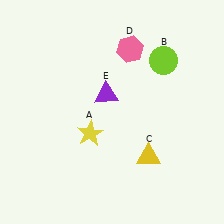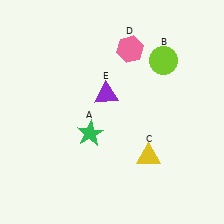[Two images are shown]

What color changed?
The star (A) changed from yellow in Image 1 to green in Image 2.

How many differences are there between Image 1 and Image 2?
There is 1 difference between the two images.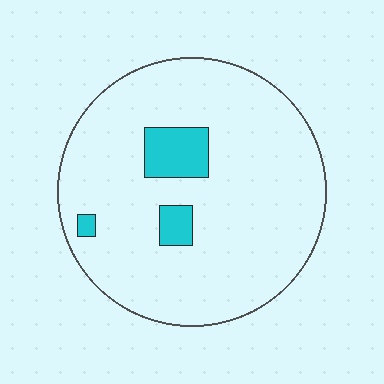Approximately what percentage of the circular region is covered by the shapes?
Approximately 10%.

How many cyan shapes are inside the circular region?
3.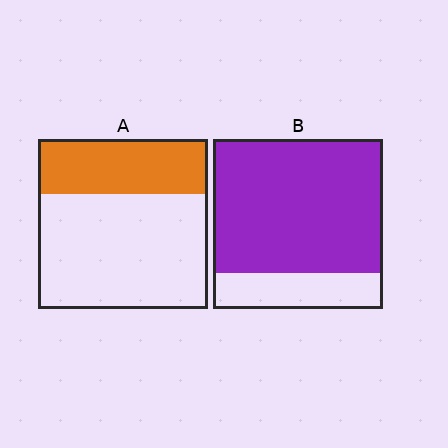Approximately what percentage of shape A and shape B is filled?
A is approximately 30% and B is approximately 80%.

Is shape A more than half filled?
No.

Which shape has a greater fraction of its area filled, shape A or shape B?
Shape B.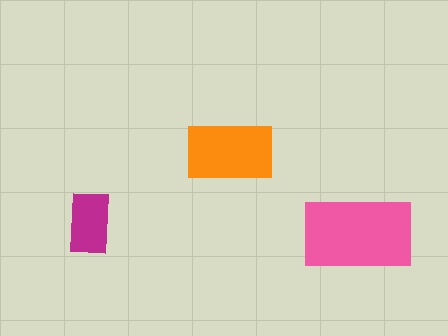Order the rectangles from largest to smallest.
the pink one, the orange one, the magenta one.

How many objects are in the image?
There are 3 objects in the image.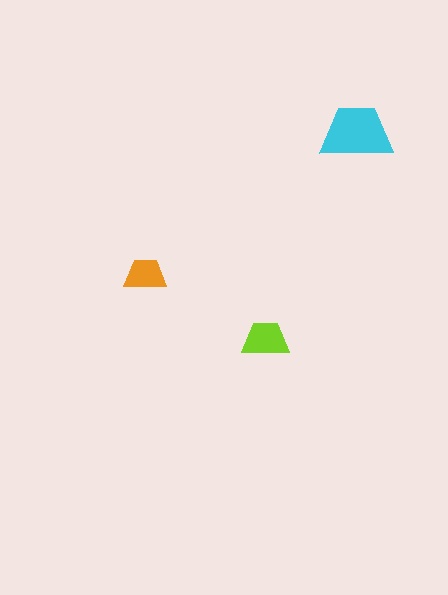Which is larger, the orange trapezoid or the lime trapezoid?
The lime one.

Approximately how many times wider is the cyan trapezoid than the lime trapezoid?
About 1.5 times wider.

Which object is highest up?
The cyan trapezoid is topmost.